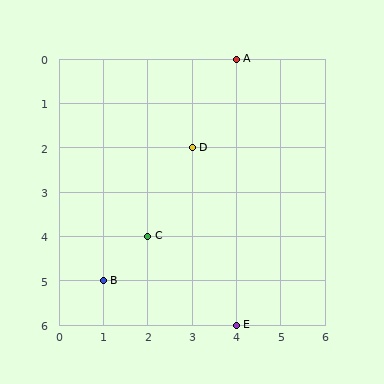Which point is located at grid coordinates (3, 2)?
Point D is at (3, 2).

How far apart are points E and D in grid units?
Points E and D are 1 column and 4 rows apart (about 4.1 grid units diagonally).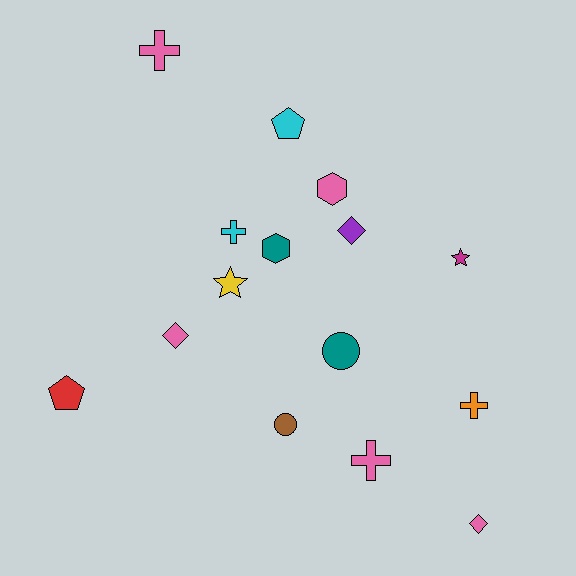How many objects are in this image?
There are 15 objects.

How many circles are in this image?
There are 2 circles.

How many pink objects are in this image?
There are 5 pink objects.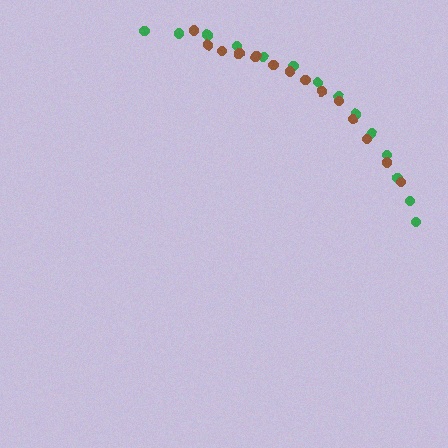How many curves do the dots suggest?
There are 2 distinct paths.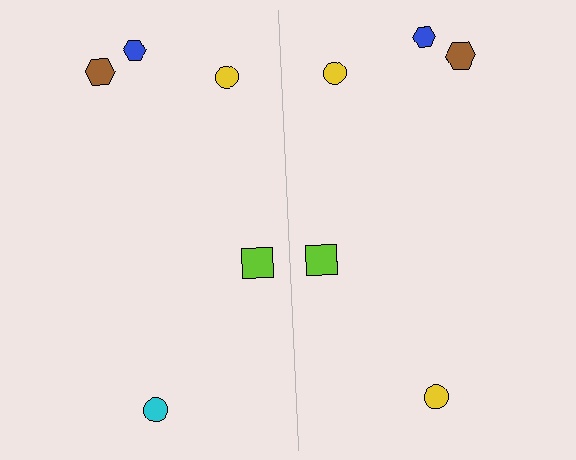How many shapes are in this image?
There are 10 shapes in this image.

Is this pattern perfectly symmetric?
No, the pattern is not perfectly symmetric. The yellow circle on the right side breaks the symmetry — its mirror counterpart is cyan.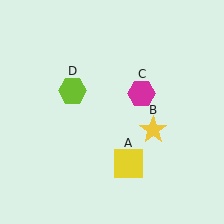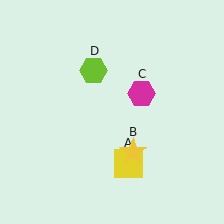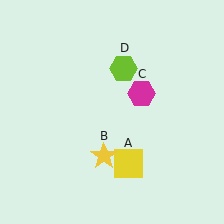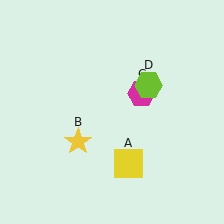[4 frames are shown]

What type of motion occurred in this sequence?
The yellow star (object B), lime hexagon (object D) rotated clockwise around the center of the scene.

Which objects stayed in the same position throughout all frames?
Yellow square (object A) and magenta hexagon (object C) remained stationary.